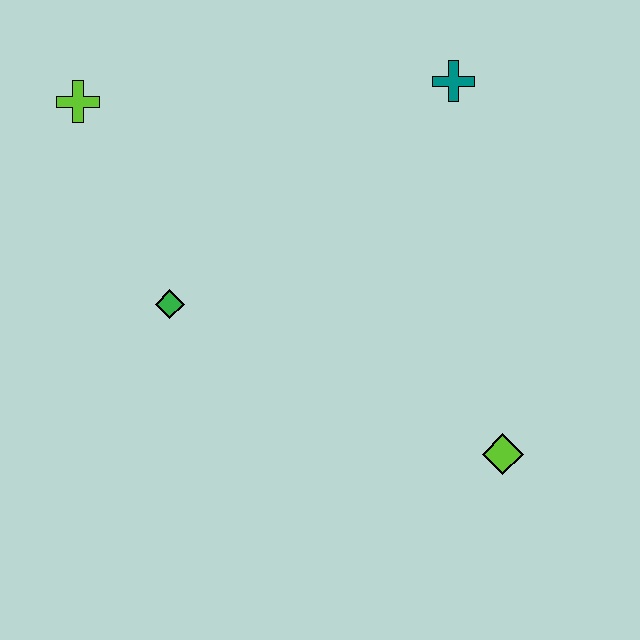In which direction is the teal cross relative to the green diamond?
The teal cross is to the right of the green diamond.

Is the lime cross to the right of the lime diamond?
No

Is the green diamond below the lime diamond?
No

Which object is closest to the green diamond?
The lime cross is closest to the green diamond.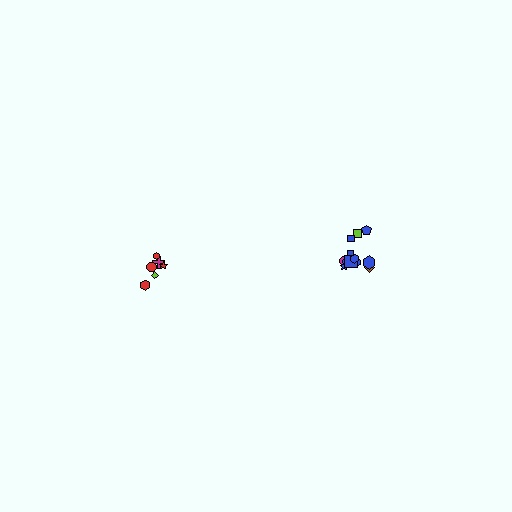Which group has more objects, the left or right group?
The right group.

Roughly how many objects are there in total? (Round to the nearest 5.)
Roughly 20 objects in total.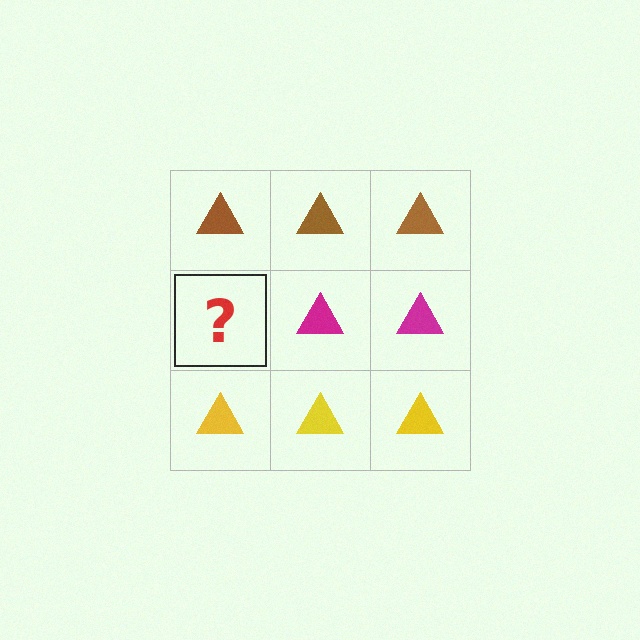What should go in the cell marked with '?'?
The missing cell should contain a magenta triangle.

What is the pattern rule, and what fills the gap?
The rule is that each row has a consistent color. The gap should be filled with a magenta triangle.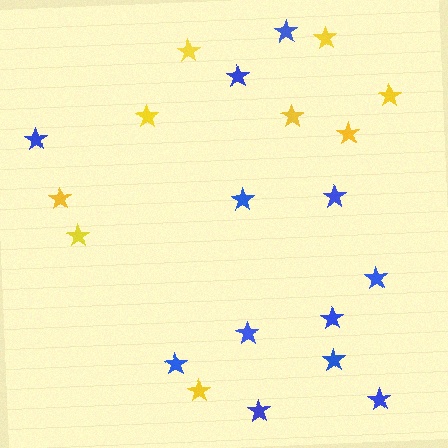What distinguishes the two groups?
There are 2 groups: one group of yellow stars (9) and one group of blue stars (12).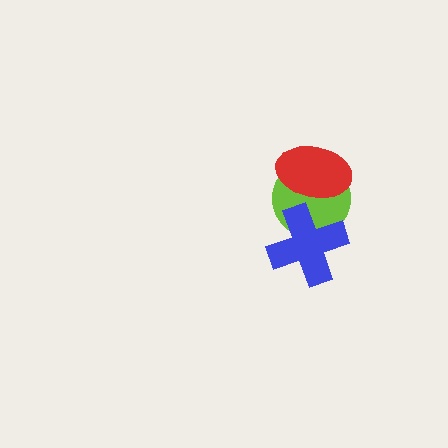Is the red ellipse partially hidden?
No, no other shape covers it.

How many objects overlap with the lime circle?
2 objects overlap with the lime circle.